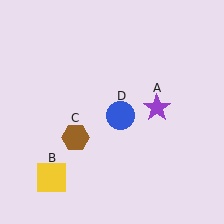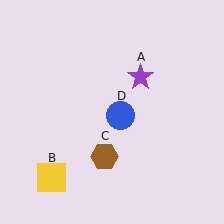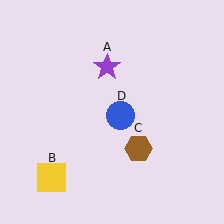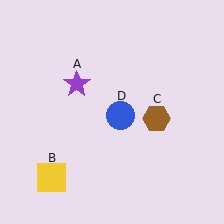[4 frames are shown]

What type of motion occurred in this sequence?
The purple star (object A), brown hexagon (object C) rotated counterclockwise around the center of the scene.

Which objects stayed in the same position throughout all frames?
Yellow square (object B) and blue circle (object D) remained stationary.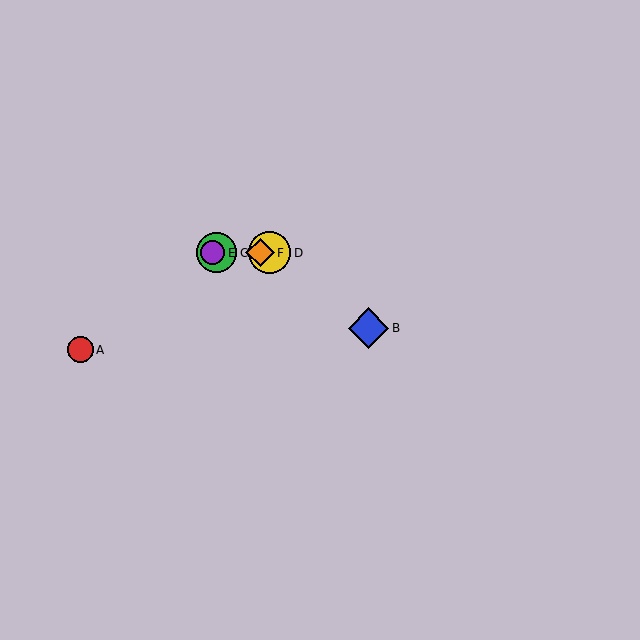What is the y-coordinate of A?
Object A is at y≈350.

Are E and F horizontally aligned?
Yes, both are at y≈253.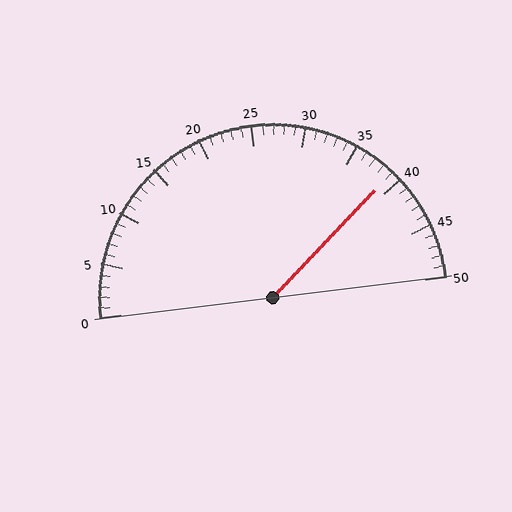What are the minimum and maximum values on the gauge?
The gauge ranges from 0 to 50.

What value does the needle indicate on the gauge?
The needle indicates approximately 39.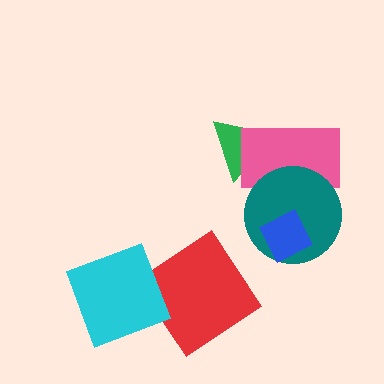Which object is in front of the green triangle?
The pink rectangle is in front of the green triangle.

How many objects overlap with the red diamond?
0 objects overlap with the red diamond.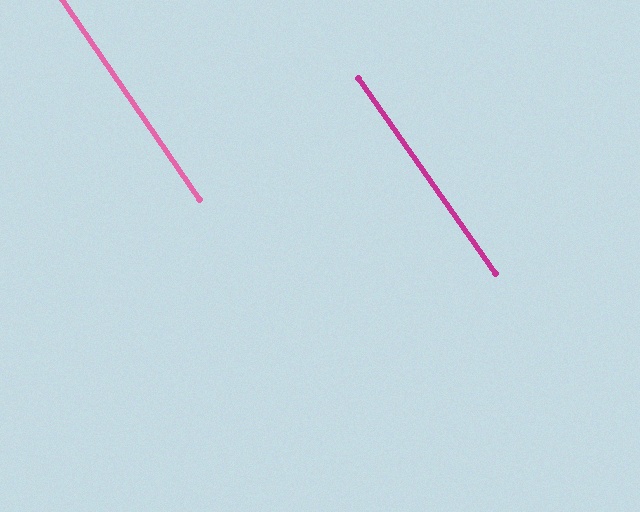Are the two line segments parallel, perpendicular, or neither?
Parallel — their directions differ by only 0.7°.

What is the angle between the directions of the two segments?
Approximately 1 degree.